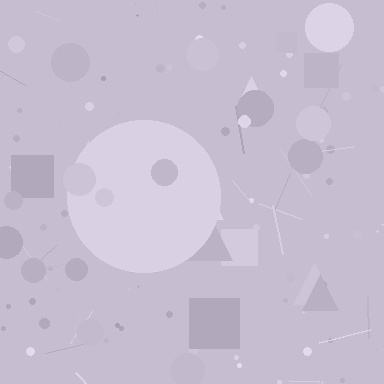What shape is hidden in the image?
A circle is hidden in the image.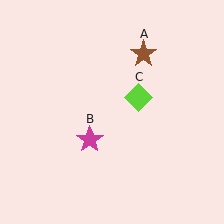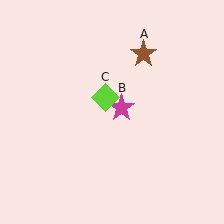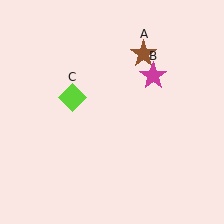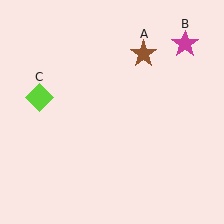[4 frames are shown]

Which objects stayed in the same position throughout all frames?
Brown star (object A) remained stationary.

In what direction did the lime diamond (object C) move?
The lime diamond (object C) moved left.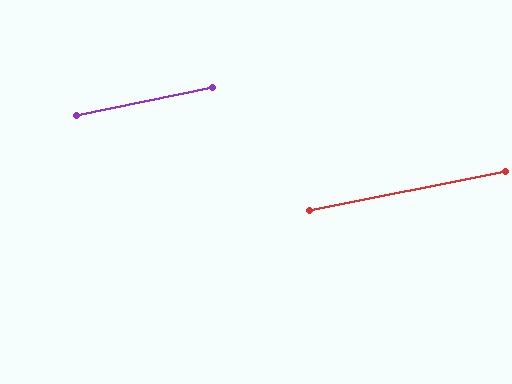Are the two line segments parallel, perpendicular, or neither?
Parallel — their directions differ by only 0.7°.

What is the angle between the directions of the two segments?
Approximately 1 degree.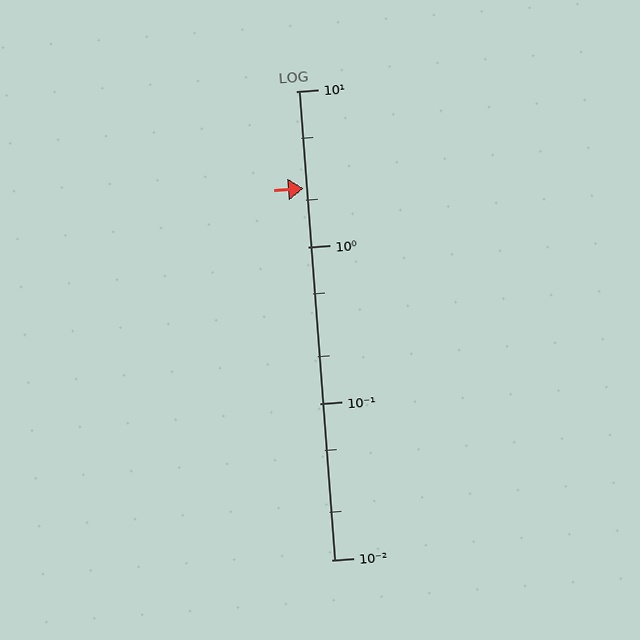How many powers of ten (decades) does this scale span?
The scale spans 3 decades, from 0.01 to 10.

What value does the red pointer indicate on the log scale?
The pointer indicates approximately 2.4.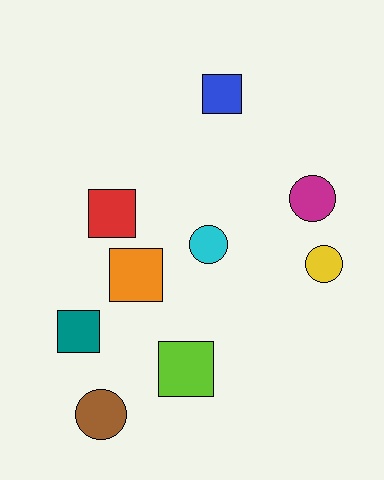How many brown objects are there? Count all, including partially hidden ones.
There is 1 brown object.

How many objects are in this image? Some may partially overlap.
There are 9 objects.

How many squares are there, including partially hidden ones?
There are 5 squares.